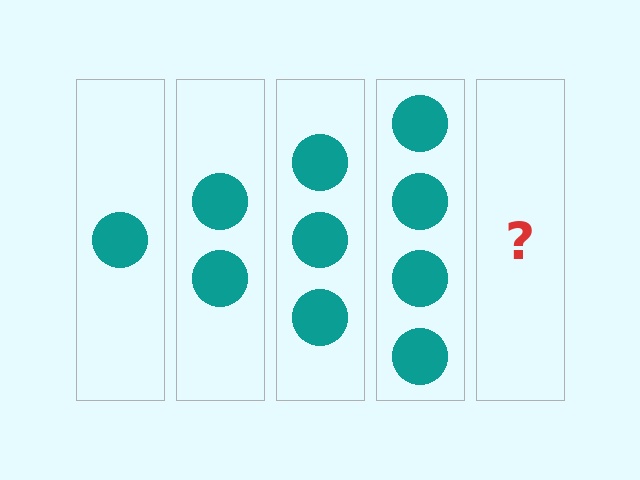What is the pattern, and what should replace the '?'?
The pattern is that each step adds one more circle. The '?' should be 5 circles.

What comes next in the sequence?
The next element should be 5 circles.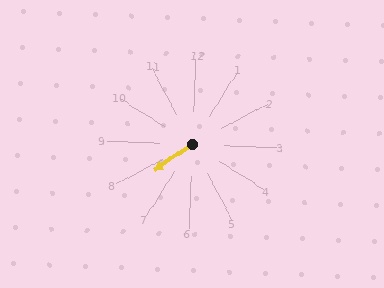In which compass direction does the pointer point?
Southwest.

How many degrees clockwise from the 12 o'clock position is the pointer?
Approximately 233 degrees.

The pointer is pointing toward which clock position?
Roughly 8 o'clock.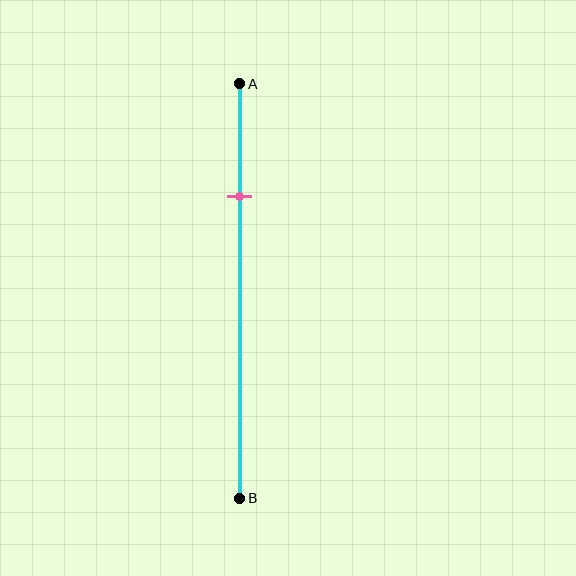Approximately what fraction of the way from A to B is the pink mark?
The pink mark is approximately 25% of the way from A to B.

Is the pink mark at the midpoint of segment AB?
No, the mark is at about 25% from A, not at the 50% midpoint.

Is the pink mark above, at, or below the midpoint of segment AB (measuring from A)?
The pink mark is above the midpoint of segment AB.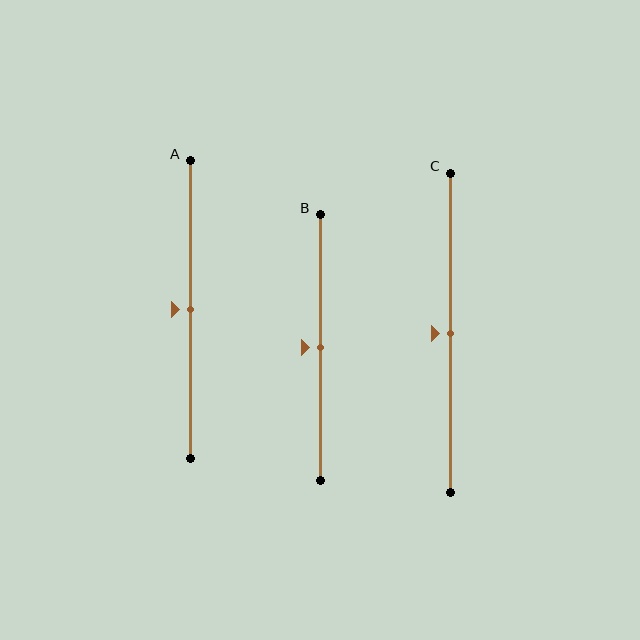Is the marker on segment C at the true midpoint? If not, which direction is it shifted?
Yes, the marker on segment C is at the true midpoint.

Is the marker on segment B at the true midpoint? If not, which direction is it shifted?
Yes, the marker on segment B is at the true midpoint.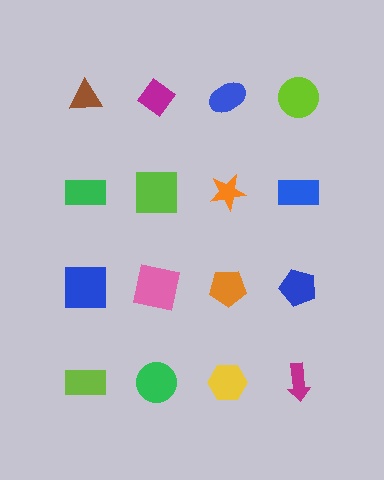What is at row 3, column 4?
A blue pentagon.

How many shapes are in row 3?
4 shapes.